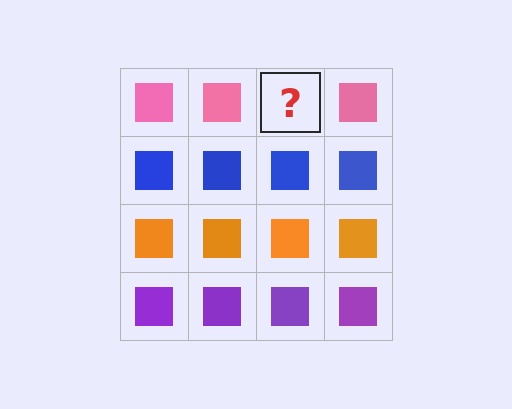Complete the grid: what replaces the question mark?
The question mark should be replaced with a pink square.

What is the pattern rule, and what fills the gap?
The rule is that each row has a consistent color. The gap should be filled with a pink square.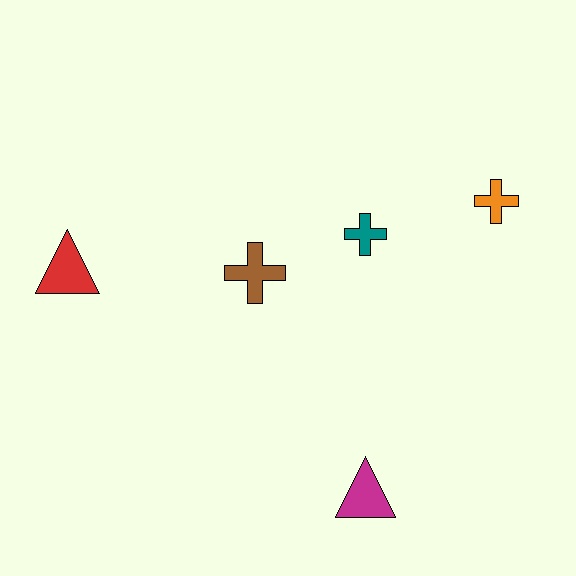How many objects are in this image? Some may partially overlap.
There are 5 objects.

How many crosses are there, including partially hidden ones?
There are 3 crosses.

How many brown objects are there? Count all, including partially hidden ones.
There is 1 brown object.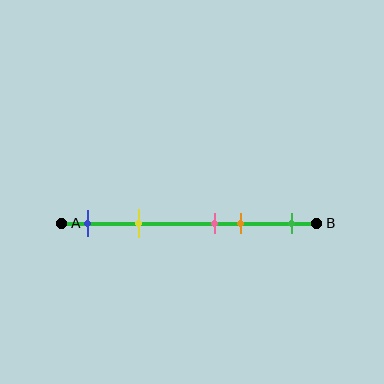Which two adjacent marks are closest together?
The pink and orange marks are the closest adjacent pair.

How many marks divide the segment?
There are 5 marks dividing the segment.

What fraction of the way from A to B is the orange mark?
The orange mark is approximately 70% (0.7) of the way from A to B.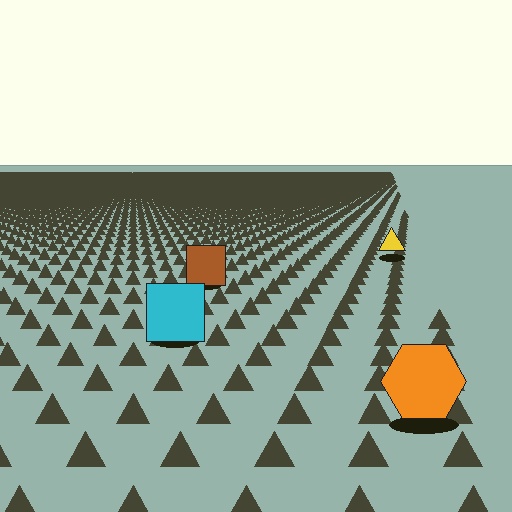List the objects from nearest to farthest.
From nearest to farthest: the orange hexagon, the cyan square, the brown square, the yellow triangle.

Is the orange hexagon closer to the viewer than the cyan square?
Yes. The orange hexagon is closer — you can tell from the texture gradient: the ground texture is coarser near it.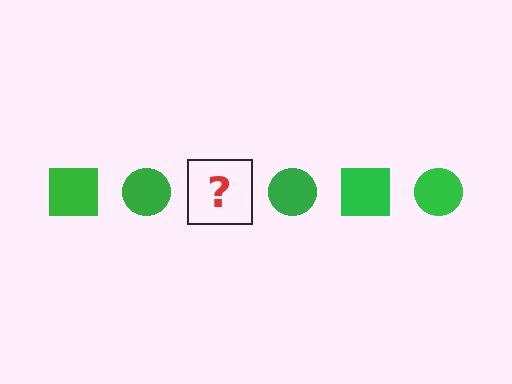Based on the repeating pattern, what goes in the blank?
The blank should be a green square.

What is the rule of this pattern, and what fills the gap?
The rule is that the pattern cycles through square, circle shapes in green. The gap should be filled with a green square.